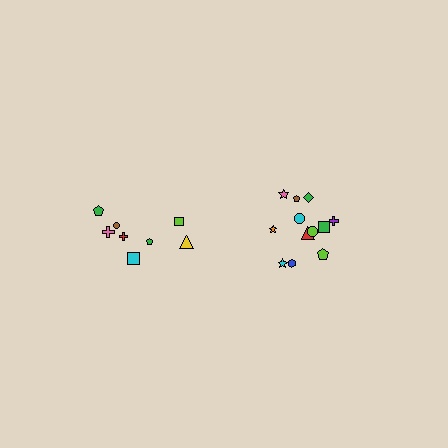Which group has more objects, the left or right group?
The right group.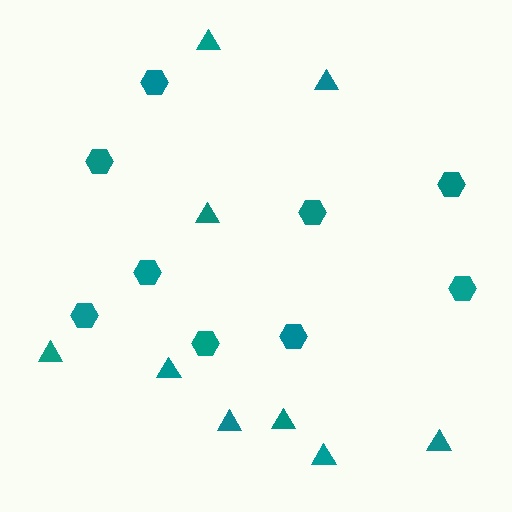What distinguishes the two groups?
There are 2 groups: one group of triangles (9) and one group of hexagons (9).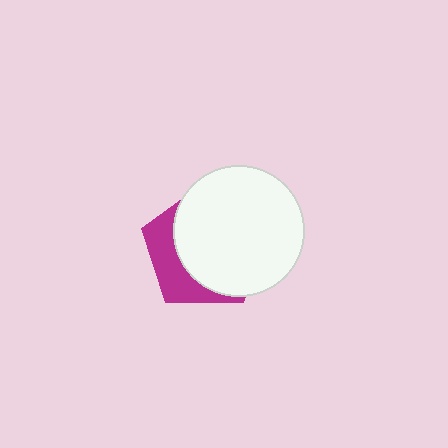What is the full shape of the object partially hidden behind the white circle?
The partially hidden object is a magenta pentagon.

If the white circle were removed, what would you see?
You would see the complete magenta pentagon.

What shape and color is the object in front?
The object in front is a white circle.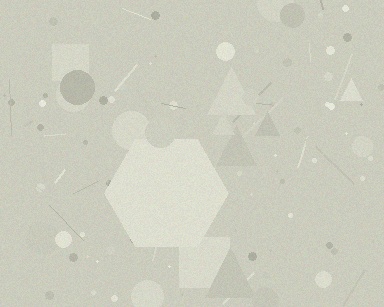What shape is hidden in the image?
A hexagon is hidden in the image.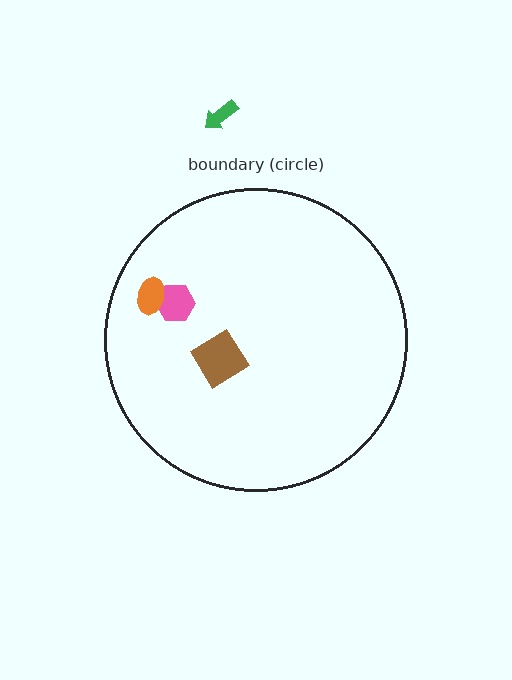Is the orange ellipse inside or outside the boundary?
Inside.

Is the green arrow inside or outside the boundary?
Outside.